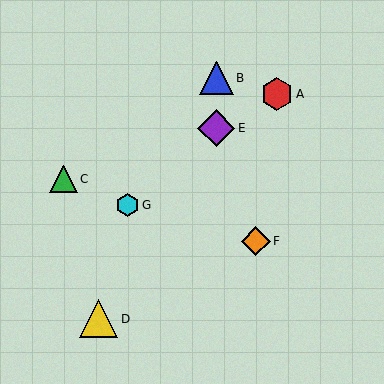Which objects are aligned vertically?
Objects B, E are aligned vertically.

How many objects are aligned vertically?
2 objects (B, E) are aligned vertically.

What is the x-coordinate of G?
Object G is at x≈127.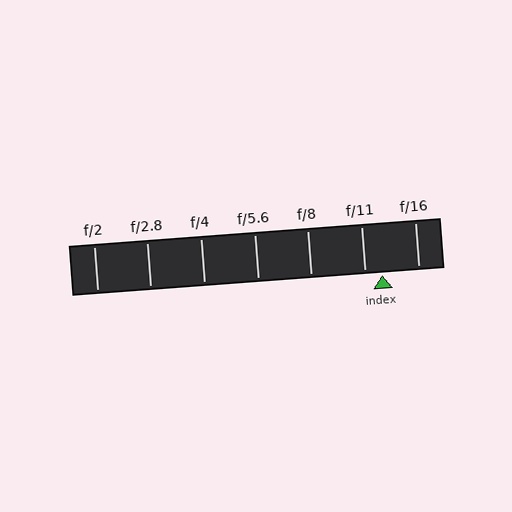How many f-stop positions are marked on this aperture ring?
There are 7 f-stop positions marked.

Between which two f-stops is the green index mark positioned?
The index mark is between f/11 and f/16.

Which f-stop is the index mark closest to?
The index mark is closest to f/11.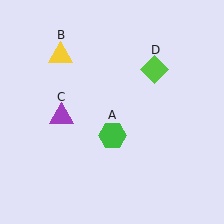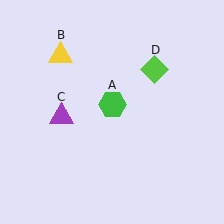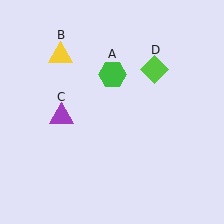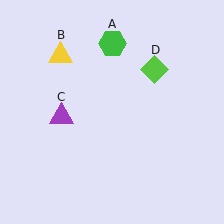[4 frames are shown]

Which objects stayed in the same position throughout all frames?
Yellow triangle (object B) and purple triangle (object C) and lime diamond (object D) remained stationary.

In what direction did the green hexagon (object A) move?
The green hexagon (object A) moved up.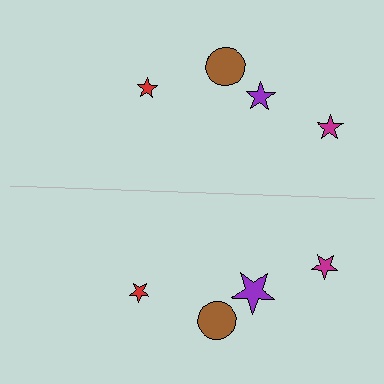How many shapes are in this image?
There are 8 shapes in this image.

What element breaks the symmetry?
The purple star on the bottom side has a different size than its mirror counterpart.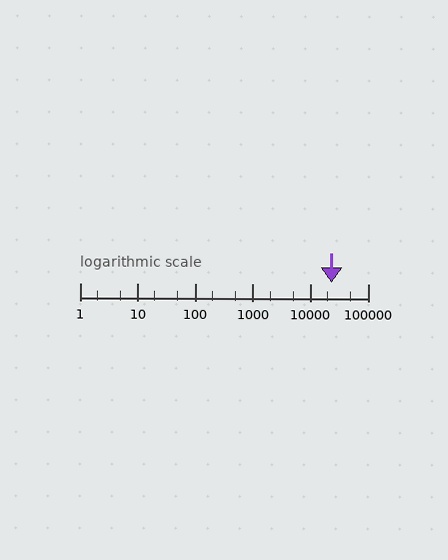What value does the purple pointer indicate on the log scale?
The pointer indicates approximately 23000.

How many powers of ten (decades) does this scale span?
The scale spans 5 decades, from 1 to 100000.